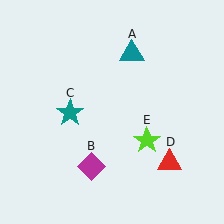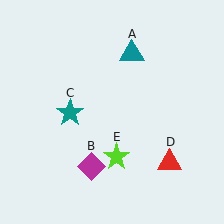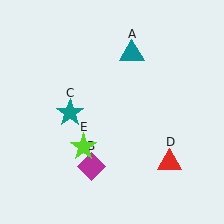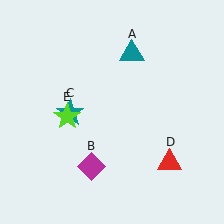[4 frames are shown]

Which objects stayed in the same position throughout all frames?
Teal triangle (object A) and magenta diamond (object B) and teal star (object C) and red triangle (object D) remained stationary.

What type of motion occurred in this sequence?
The lime star (object E) rotated clockwise around the center of the scene.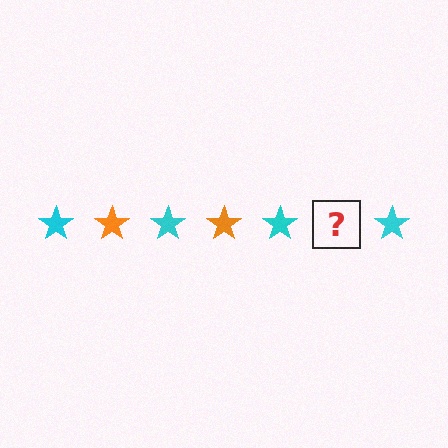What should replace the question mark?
The question mark should be replaced with an orange star.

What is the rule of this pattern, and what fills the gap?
The rule is that the pattern cycles through cyan, orange stars. The gap should be filled with an orange star.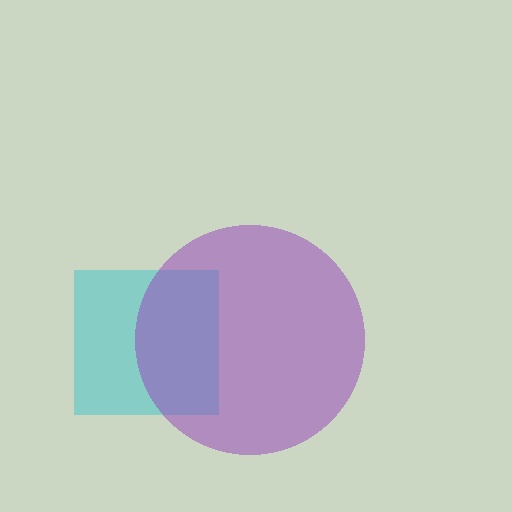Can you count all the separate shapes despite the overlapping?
Yes, there are 2 separate shapes.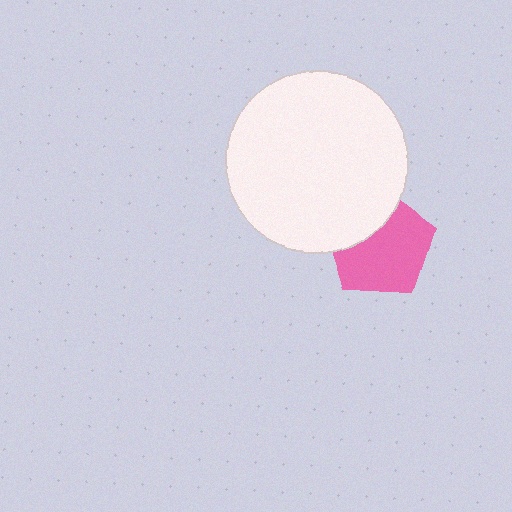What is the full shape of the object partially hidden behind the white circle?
The partially hidden object is a pink pentagon.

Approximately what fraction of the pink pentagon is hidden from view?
Roughly 32% of the pink pentagon is hidden behind the white circle.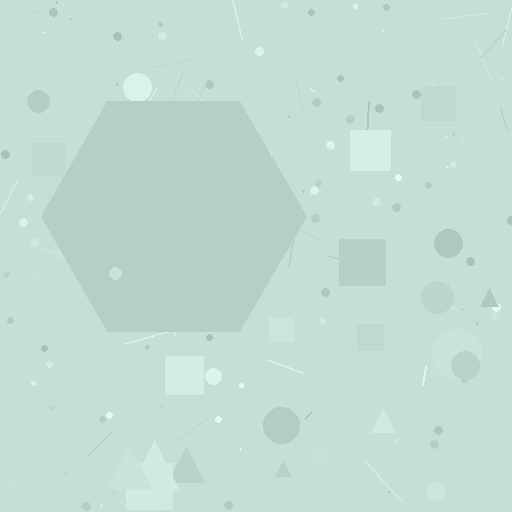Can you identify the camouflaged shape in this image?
The camouflaged shape is a hexagon.